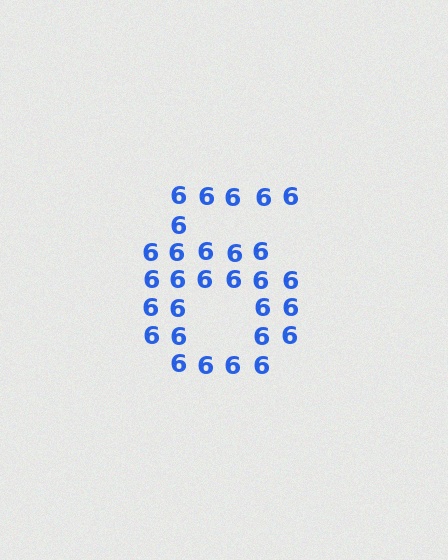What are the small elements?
The small elements are digit 6's.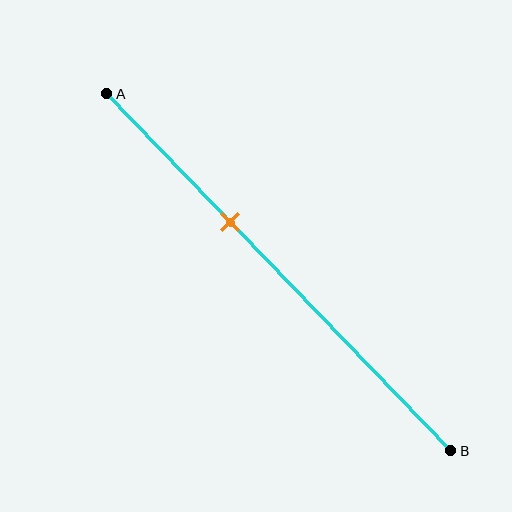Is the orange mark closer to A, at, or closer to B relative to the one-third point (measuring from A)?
The orange mark is approximately at the one-third point of segment AB.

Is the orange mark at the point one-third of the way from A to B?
Yes, the mark is approximately at the one-third point.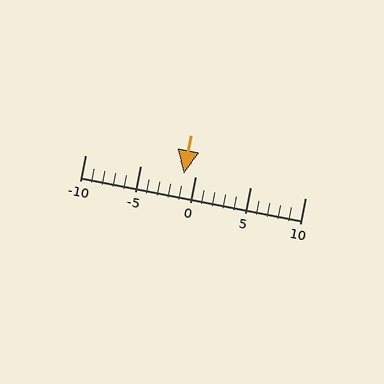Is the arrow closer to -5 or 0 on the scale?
The arrow is closer to 0.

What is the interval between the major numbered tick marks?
The major tick marks are spaced 5 units apart.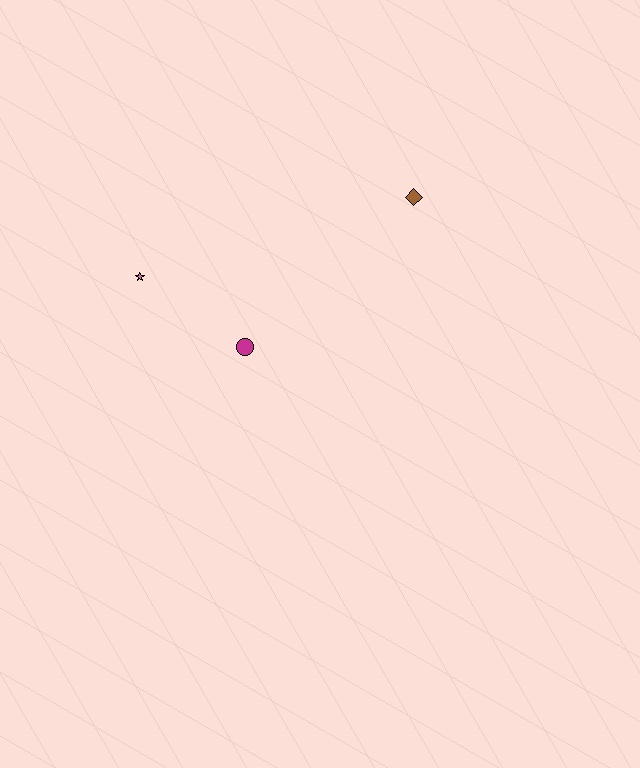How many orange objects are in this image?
There are no orange objects.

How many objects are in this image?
There are 3 objects.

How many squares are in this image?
There are no squares.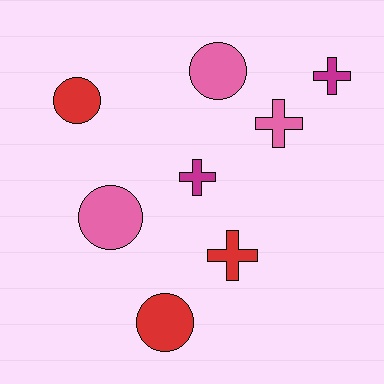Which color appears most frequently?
Pink, with 3 objects.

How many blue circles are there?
There are no blue circles.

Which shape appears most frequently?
Cross, with 4 objects.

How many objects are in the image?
There are 8 objects.